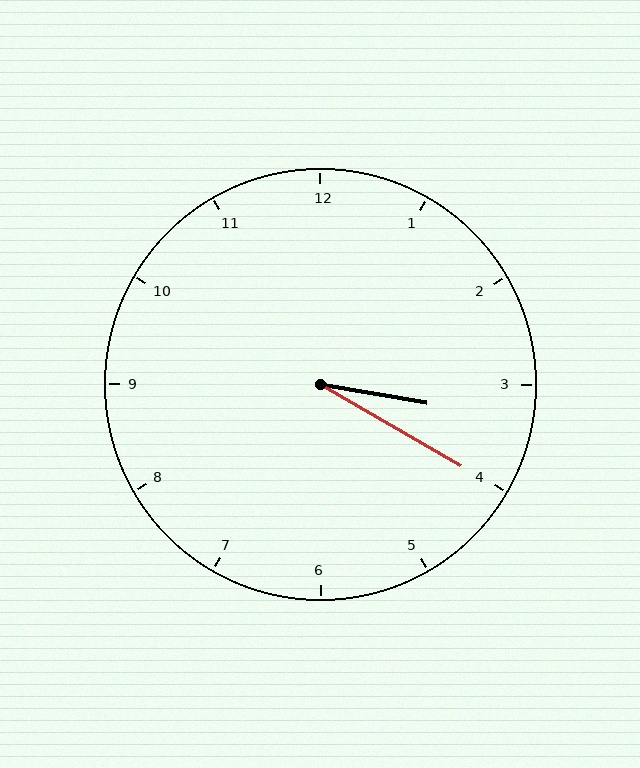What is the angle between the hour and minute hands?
Approximately 20 degrees.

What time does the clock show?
3:20.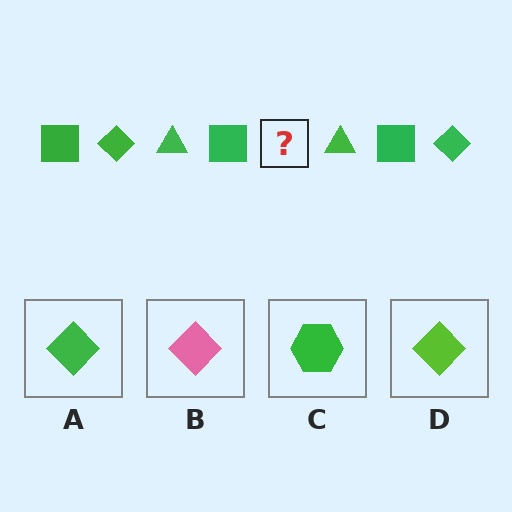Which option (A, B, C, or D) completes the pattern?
A.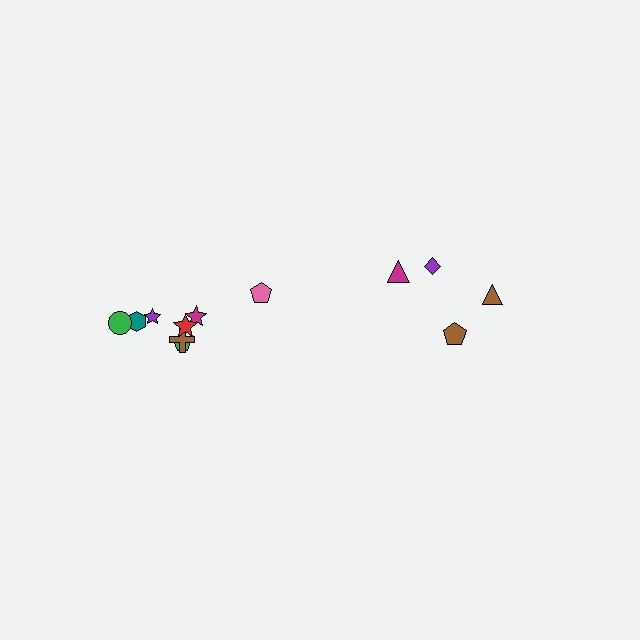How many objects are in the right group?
There are 4 objects.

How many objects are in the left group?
There are 8 objects.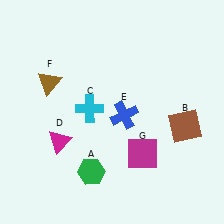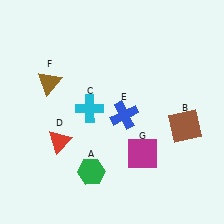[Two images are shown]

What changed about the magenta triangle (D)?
In Image 1, D is magenta. In Image 2, it changed to red.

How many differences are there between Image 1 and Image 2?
There is 1 difference between the two images.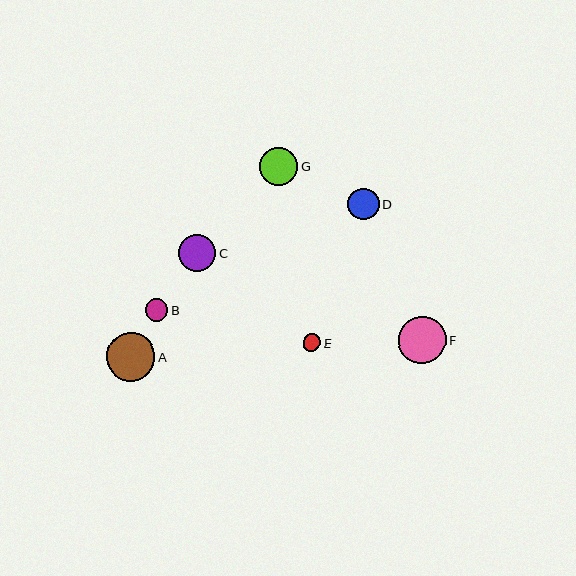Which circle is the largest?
Circle A is the largest with a size of approximately 49 pixels.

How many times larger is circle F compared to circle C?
Circle F is approximately 1.3 times the size of circle C.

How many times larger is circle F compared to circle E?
Circle F is approximately 2.7 times the size of circle E.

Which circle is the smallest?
Circle E is the smallest with a size of approximately 17 pixels.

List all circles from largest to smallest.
From largest to smallest: A, F, G, C, D, B, E.